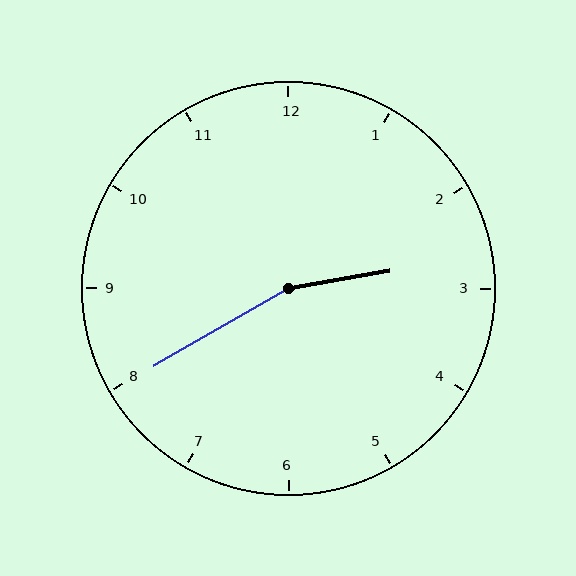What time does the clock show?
2:40.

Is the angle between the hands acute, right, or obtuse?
It is obtuse.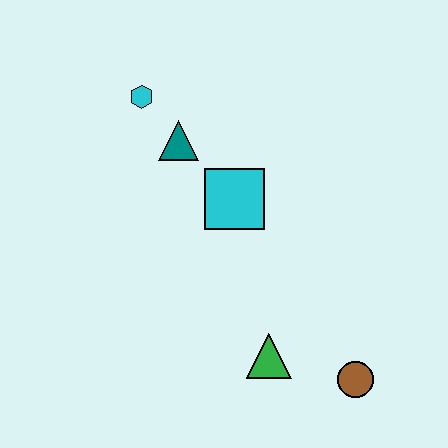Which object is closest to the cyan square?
The teal triangle is closest to the cyan square.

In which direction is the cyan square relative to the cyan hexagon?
The cyan square is below the cyan hexagon.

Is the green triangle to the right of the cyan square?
Yes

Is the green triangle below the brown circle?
No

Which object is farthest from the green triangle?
The cyan hexagon is farthest from the green triangle.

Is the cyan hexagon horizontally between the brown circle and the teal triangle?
No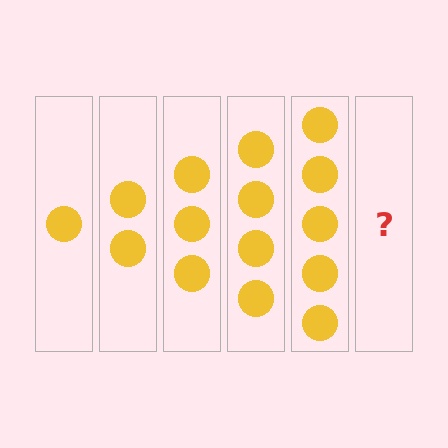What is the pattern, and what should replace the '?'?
The pattern is that each step adds one more circle. The '?' should be 6 circles.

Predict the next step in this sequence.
The next step is 6 circles.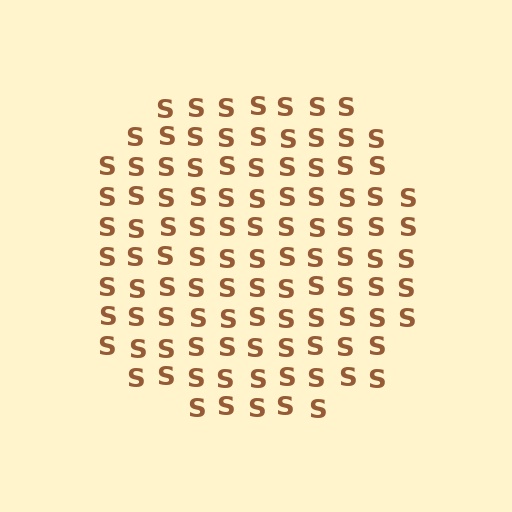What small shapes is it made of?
It is made of small letter S's.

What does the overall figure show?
The overall figure shows a circle.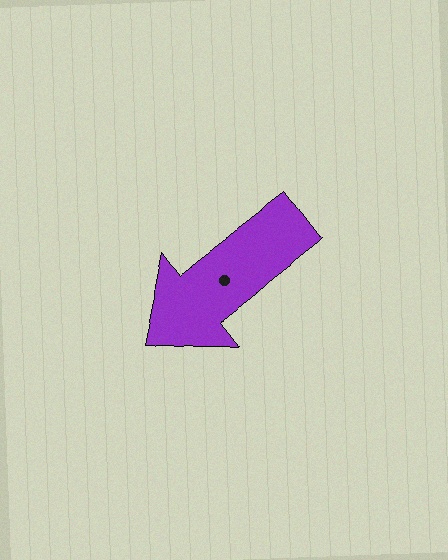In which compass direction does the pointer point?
Southwest.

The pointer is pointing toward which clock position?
Roughly 8 o'clock.